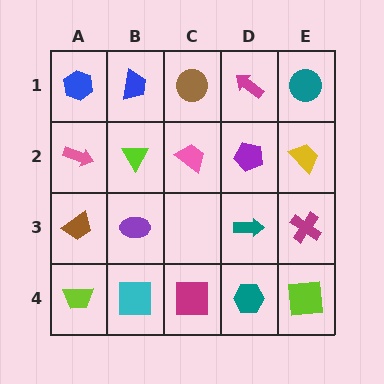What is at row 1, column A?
A blue hexagon.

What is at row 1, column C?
A brown circle.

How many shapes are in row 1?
5 shapes.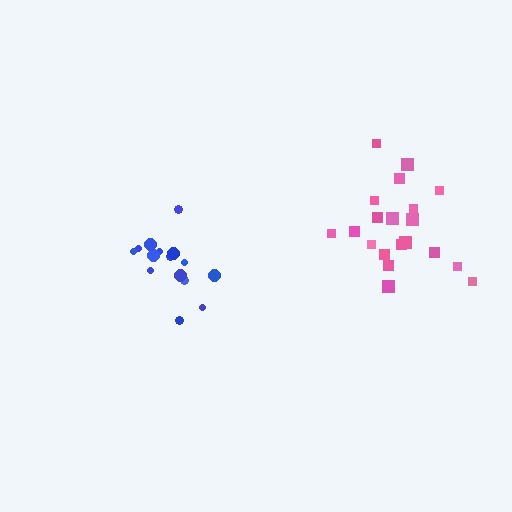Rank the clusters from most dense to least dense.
blue, pink.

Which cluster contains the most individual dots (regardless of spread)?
Pink (20).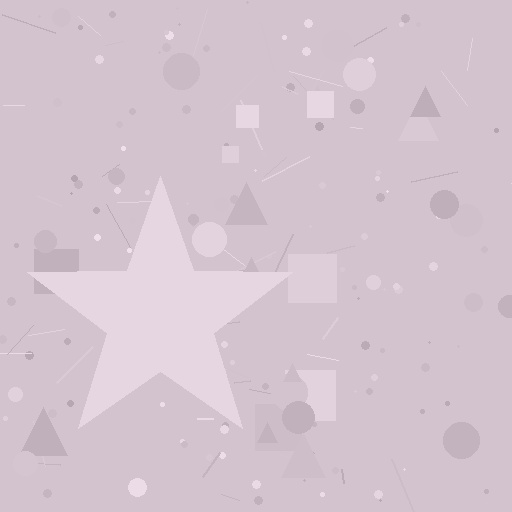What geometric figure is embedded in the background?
A star is embedded in the background.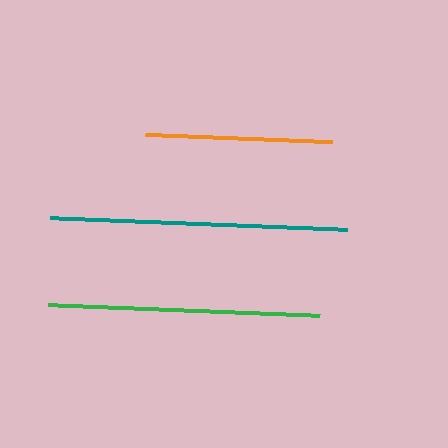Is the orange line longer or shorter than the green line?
The green line is longer than the orange line.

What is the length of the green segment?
The green segment is approximately 272 pixels long.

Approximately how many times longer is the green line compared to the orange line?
The green line is approximately 1.5 times the length of the orange line.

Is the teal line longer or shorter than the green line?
The teal line is longer than the green line.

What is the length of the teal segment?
The teal segment is approximately 297 pixels long.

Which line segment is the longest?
The teal line is the longest at approximately 297 pixels.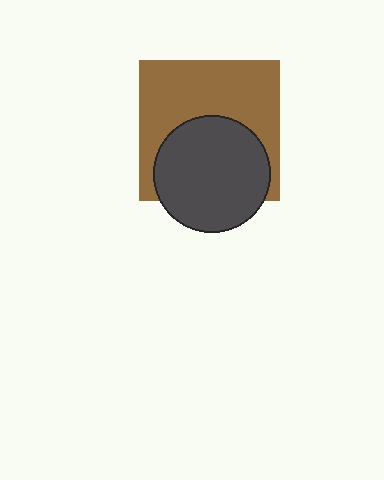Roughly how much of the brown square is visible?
About half of it is visible (roughly 57%).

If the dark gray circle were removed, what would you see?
You would see the complete brown square.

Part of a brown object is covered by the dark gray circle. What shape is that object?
It is a square.